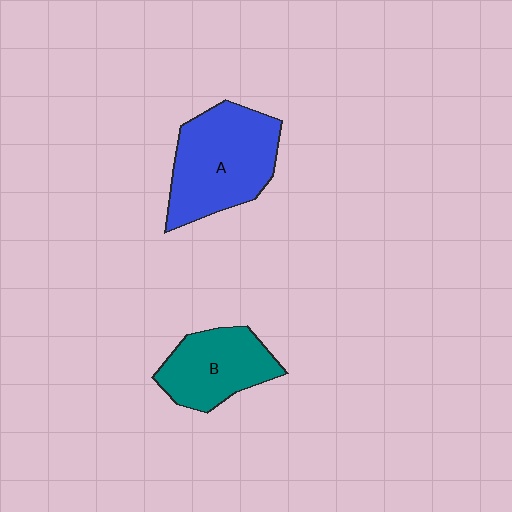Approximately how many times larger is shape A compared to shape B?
Approximately 1.4 times.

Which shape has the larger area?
Shape A (blue).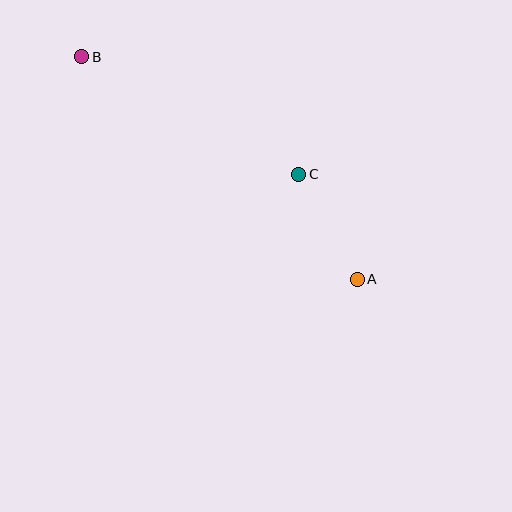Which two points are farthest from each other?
Points A and B are farthest from each other.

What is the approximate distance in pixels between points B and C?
The distance between B and C is approximately 247 pixels.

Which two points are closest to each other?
Points A and C are closest to each other.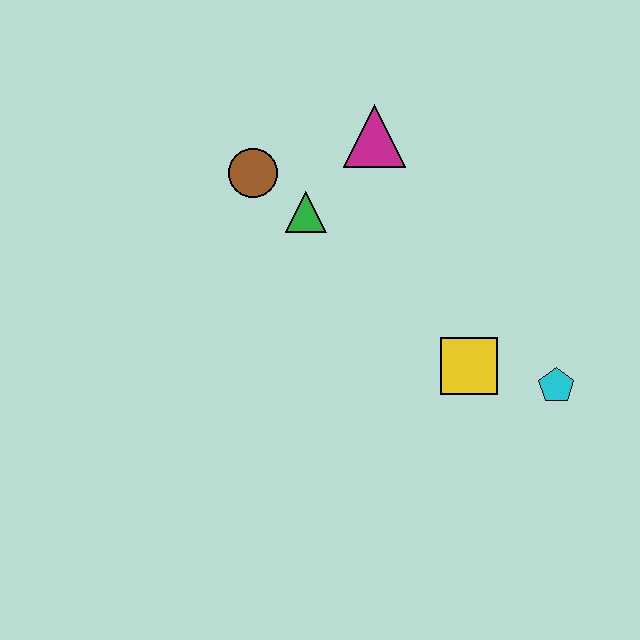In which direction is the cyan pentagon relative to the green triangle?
The cyan pentagon is to the right of the green triangle.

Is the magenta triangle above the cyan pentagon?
Yes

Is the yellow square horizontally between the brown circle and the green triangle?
No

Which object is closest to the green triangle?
The brown circle is closest to the green triangle.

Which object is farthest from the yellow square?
The brown circle is farthest from the yellow square.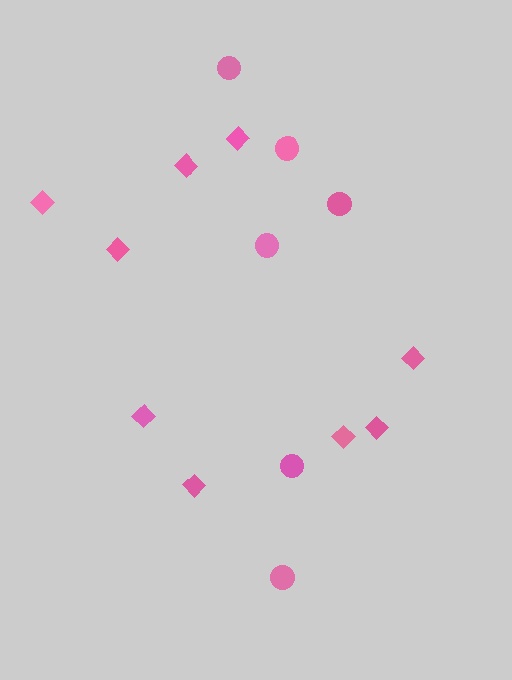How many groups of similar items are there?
There are 2 groups: one group of circles (6) and one group of diamonds (9).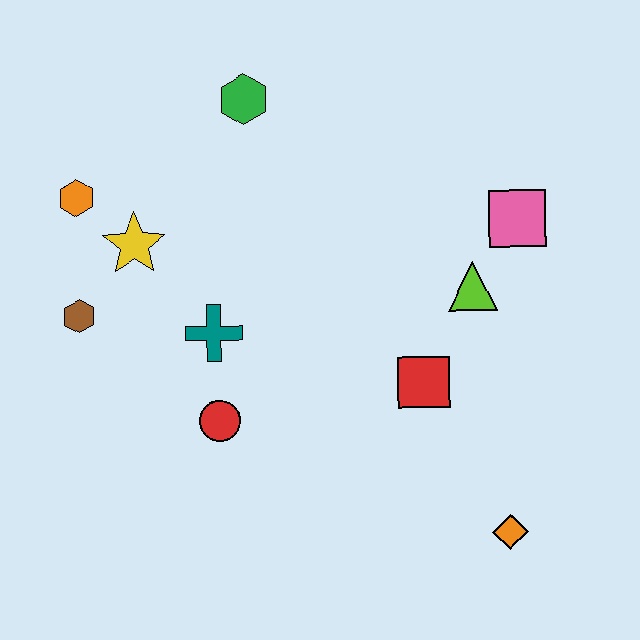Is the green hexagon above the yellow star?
Yes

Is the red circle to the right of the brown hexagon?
Yes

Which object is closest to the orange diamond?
The red square is closest to the orange diamond.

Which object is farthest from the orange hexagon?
The orange diamond is farthest from the orange hexagon.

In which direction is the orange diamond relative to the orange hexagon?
The orange diamond is to the right of the orange hexagon.